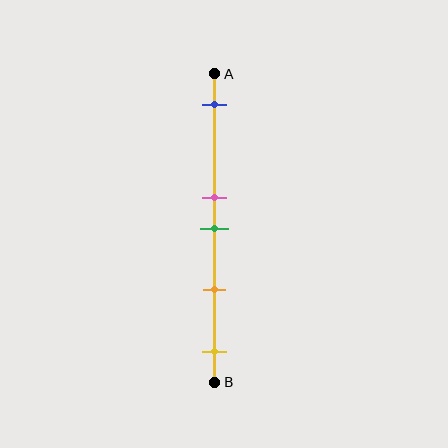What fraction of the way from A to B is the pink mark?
The pink mark is approximately 40% (0.4) of the way from A to B.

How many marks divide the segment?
There are 5 marks dividing the segment.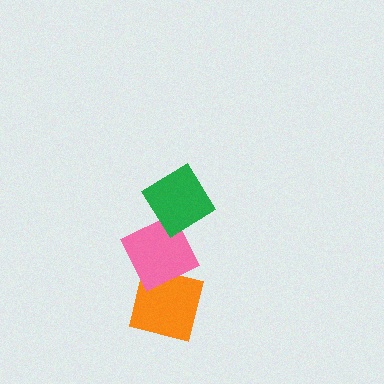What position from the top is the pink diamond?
The pink diamond is 2nd from the top.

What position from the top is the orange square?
The orange square is 3rd from the top.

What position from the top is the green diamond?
The green diamond is 1st from the top.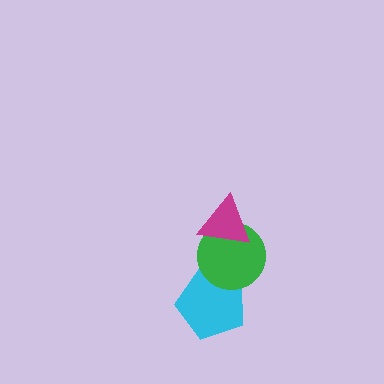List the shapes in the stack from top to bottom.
From top to bottom: the magenta triangle, the green circle, the cyan pentagon.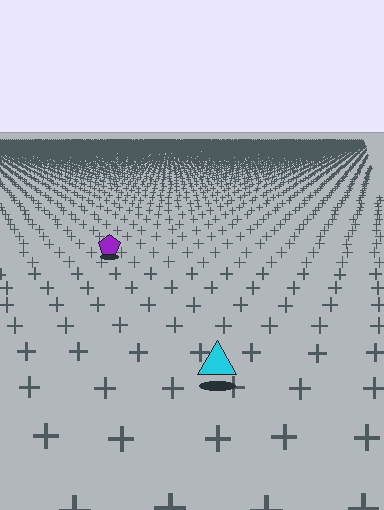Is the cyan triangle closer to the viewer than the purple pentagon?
Yes. The cyan triangle is closer — you can tell from the texture gradient: the ground texture is coarser near it.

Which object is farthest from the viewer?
The purple pentagon is farthest from the viewer. It appears smaller and the ground texture around it is denser.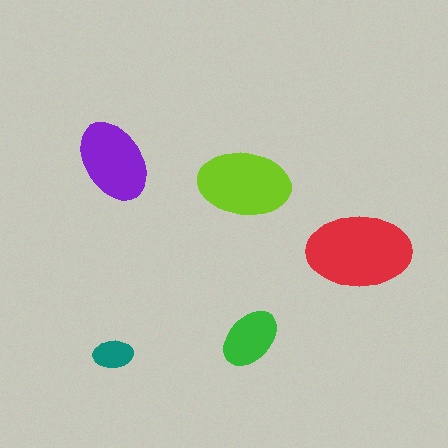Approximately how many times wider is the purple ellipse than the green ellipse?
About 1.5 times wider.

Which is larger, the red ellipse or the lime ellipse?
The red one.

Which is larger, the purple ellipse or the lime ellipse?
The lime one.